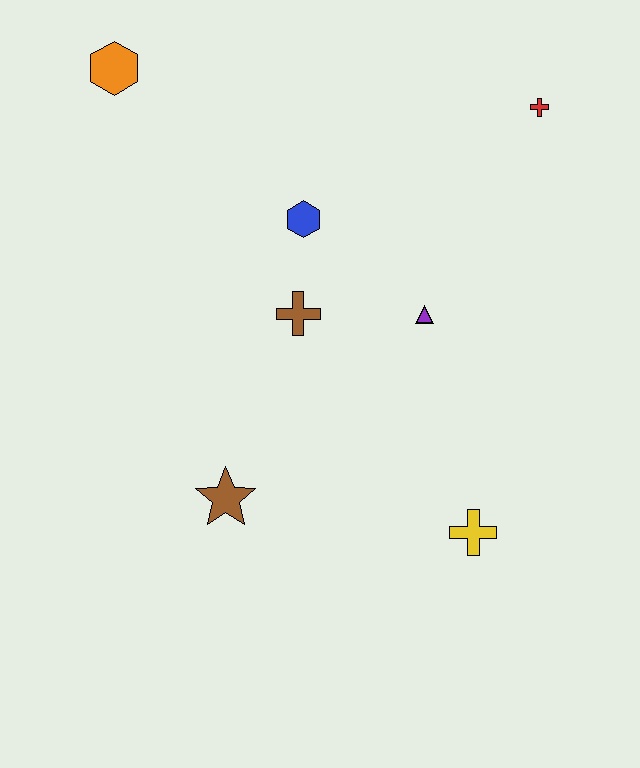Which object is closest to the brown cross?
The blue hexagon is closest to the brown cross.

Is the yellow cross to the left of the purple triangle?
No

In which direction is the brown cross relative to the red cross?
The brown cross is to the left of the red cross.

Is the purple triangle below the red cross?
Yes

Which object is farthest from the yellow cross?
The orange hexagon is farthest from the yellow cross.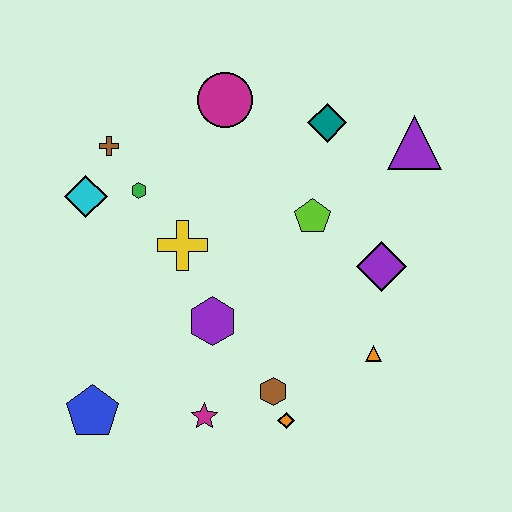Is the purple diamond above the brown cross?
No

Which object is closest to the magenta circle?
The teal diamond is closest to the magenta circle.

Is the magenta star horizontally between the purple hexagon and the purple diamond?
No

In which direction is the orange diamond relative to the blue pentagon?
The orange diamond is to the right of the blue pentagon.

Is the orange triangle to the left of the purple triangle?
Yes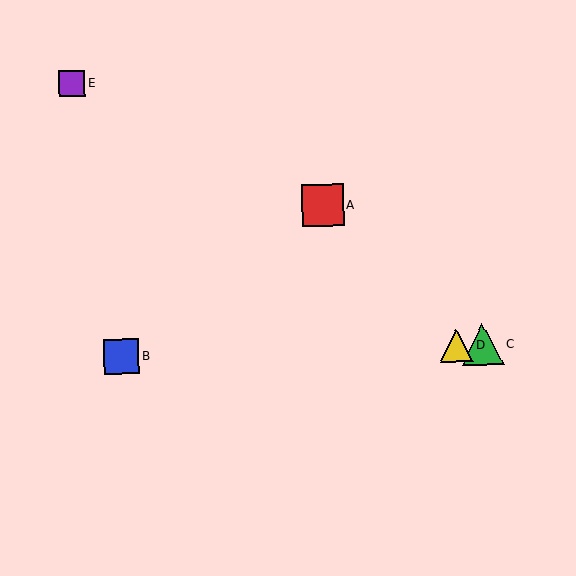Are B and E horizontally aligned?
No, B is at y≈356 and E is at y≈84.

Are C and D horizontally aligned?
Yes, both are at y≈344.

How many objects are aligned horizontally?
3 objects (B, C, D) are aligned horizontally.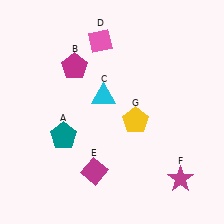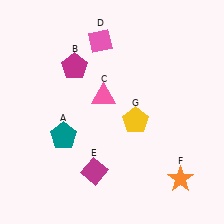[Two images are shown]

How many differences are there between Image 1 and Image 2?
There are 2 differences between the two images.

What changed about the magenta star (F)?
In Image 1, F is magenta. In Image 2, it changed to orange.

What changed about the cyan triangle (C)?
In Image 1, C is cyan. In Image 2, it changed to pink.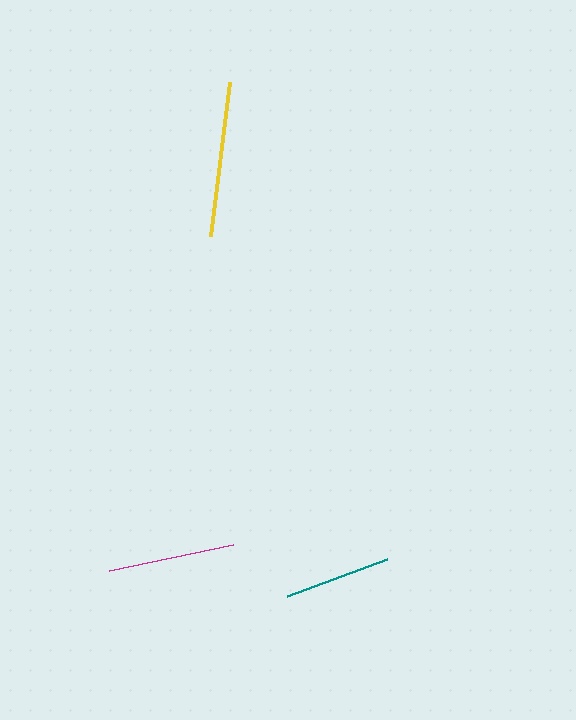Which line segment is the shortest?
The teal line is the shortest at approximately 106 pixels.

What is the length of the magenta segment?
The magenta segment is approximately 126 pixels long.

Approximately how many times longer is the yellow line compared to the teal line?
The yellow line is approximately 1.5 times the length of the teal line.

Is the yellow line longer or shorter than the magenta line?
The yellow line is longer than the magenta line.